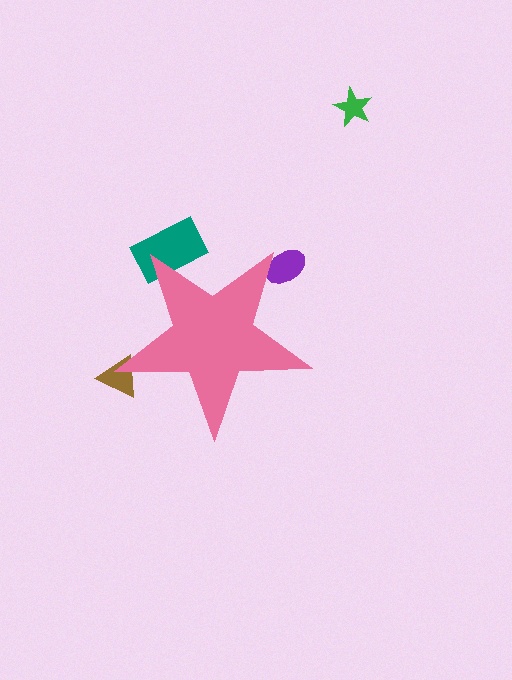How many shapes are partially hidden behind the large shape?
3 shapes are partially hidden.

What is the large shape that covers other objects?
A pink star.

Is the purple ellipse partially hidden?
Yes, the purple ellipse is partially hidden behind the pink star.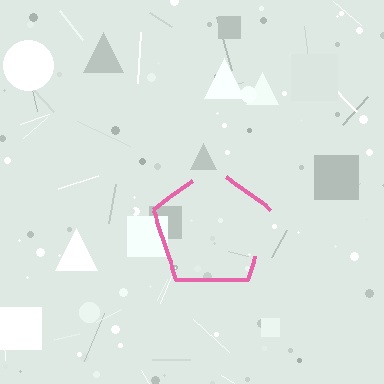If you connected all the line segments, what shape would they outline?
They would outline a pentagon.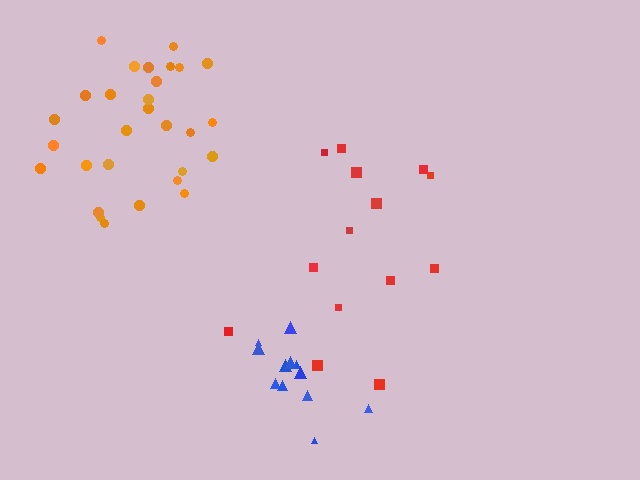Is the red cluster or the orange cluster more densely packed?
Orange.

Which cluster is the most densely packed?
Blue.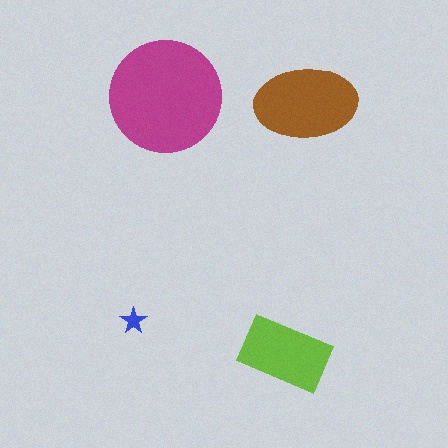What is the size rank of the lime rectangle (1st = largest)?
3rd.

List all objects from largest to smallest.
The magenta circle, the brown ellipse, the lime rectangle, the blue star.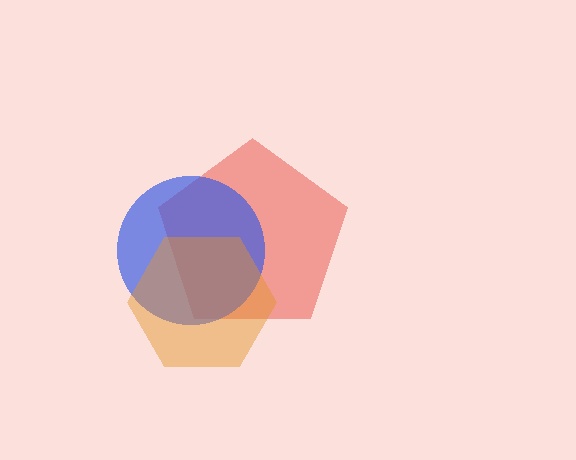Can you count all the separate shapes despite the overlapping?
Yes, there are 3 separate shapes.